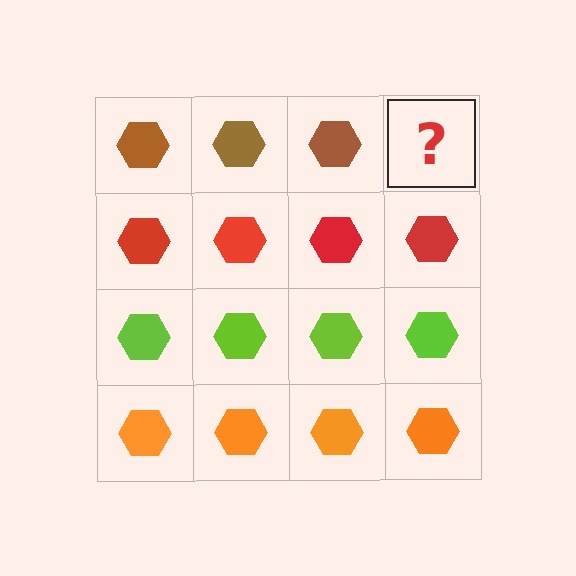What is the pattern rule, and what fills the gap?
The rule is that each row has a consistent color. The gap should be filled with a brown hexagon.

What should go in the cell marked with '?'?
The missing cell should contain a brown hexagon.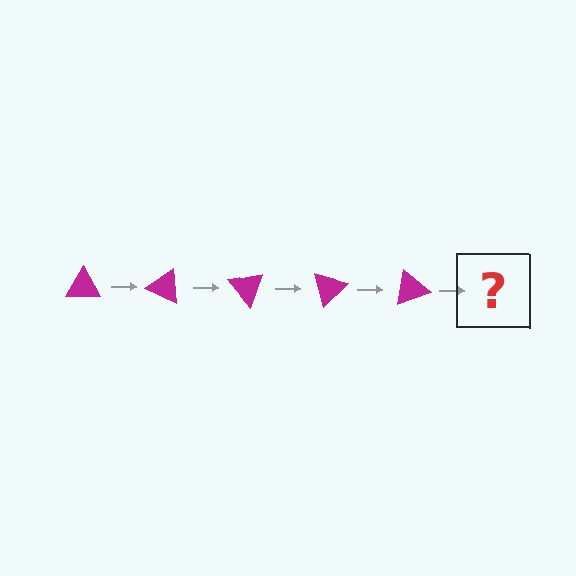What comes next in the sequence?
The next element should be a magenta triangle rotated 125 degrees.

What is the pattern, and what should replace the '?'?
The pattern is that the triangle rotates 25 degrees each step. The '?' should be a magenta triangle rotated 125 degrees.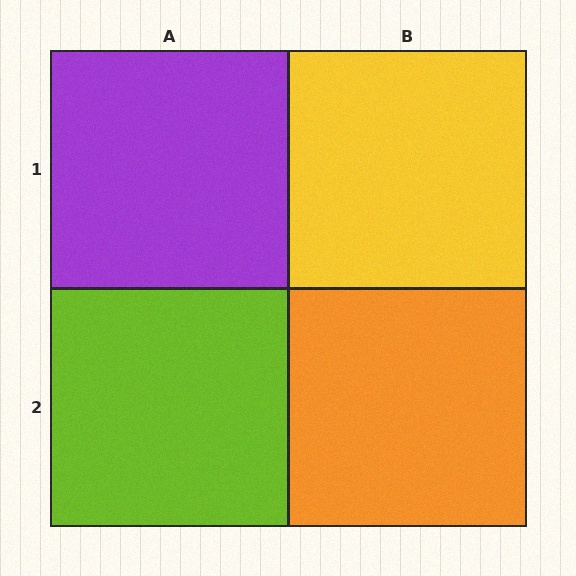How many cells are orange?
1 cell is orange.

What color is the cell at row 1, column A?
Purple.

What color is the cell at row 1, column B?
Yellow.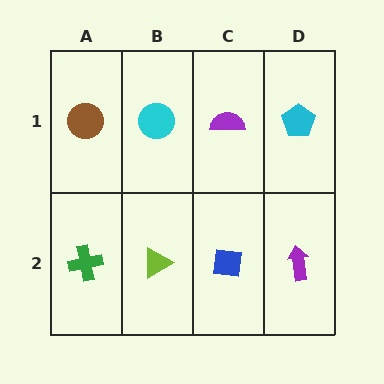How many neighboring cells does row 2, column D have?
2.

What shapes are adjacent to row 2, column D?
A cyan pentagon (row 1, column D), a blue square (row 2, column C).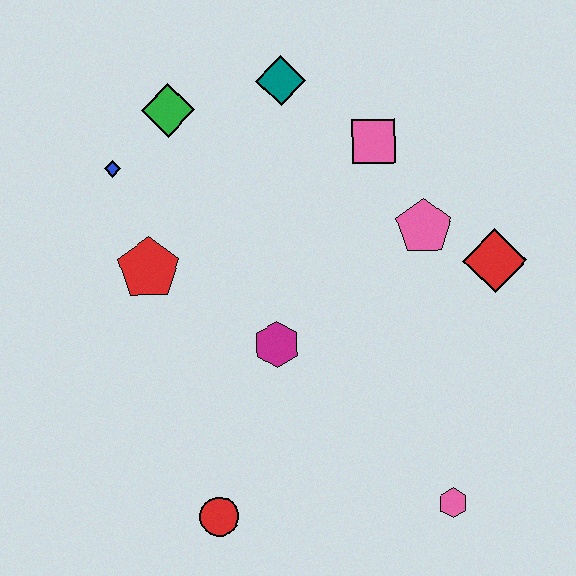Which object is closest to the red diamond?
The pink pentagon is closest to the red diamond.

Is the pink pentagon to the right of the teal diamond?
Yes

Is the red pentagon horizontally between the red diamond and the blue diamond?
Yes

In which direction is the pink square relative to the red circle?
The pink square is above the red circle.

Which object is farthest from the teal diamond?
The pink hexagon is farthest from the teal diamond.